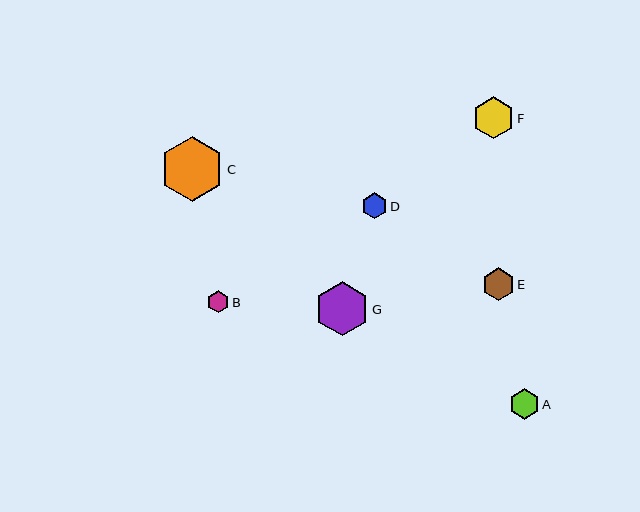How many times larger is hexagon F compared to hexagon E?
Hexagon F is approximately 1.3 times the size of hexagon E.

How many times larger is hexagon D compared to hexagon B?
Hexagon D is approximately 1.2 times the size of hexagon B.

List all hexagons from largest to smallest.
From largest to smallest: C, G, F, E, A, D, B.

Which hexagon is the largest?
Hexagon C is the largest with a size of approximately 64 pixels.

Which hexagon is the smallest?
Hexagon B is the smallest with a size of approximately 22 pixels.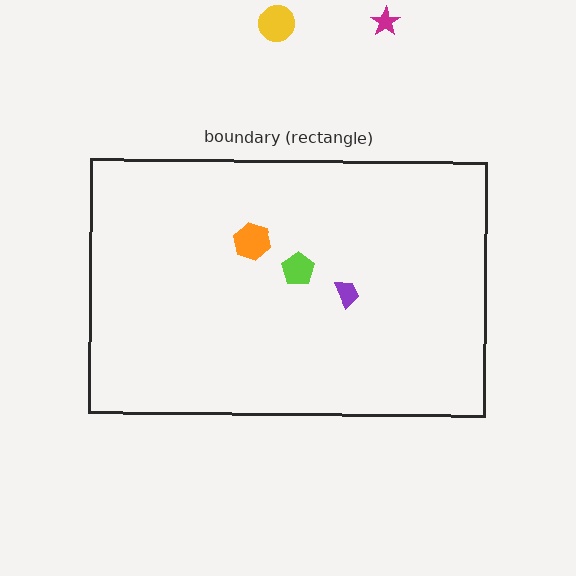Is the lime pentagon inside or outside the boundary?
Inside.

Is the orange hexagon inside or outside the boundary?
Inside.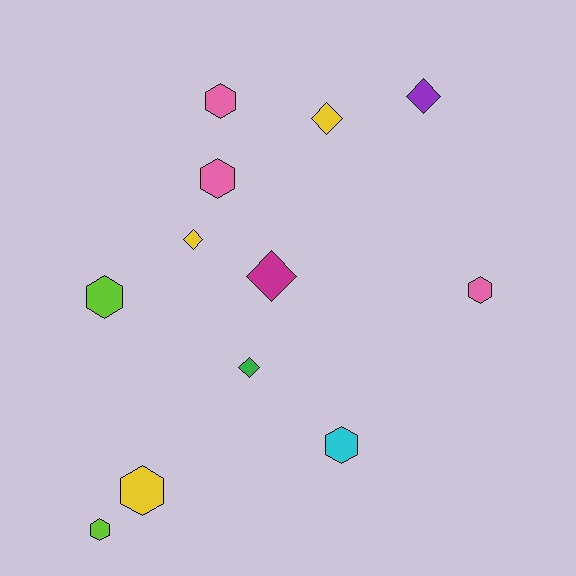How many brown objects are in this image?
There are no brown objects.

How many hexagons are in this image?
There are 7 hexagons.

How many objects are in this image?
There are 12 objects.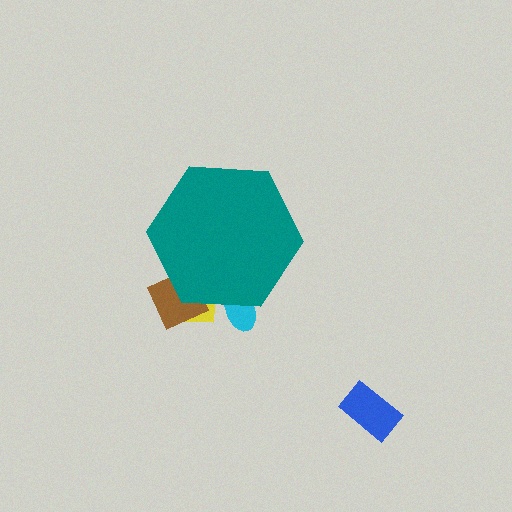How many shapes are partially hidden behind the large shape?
3 shapes are partially hidden.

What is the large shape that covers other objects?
A teal hexagon.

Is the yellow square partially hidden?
Yes, the yellow square is partially hidden behind the teal hexagon.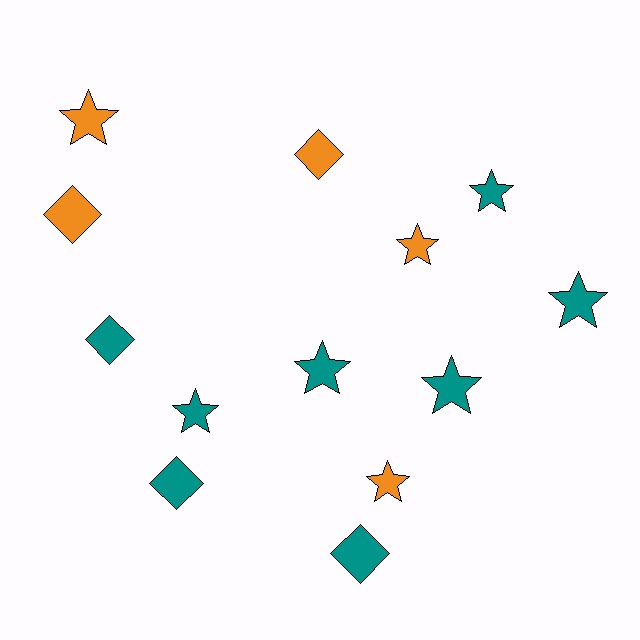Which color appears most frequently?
Teal, with 8 objects.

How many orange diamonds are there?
There are 2 orange diamonds.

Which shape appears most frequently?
Star, with 8 objects.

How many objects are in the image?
There are 13 objects.